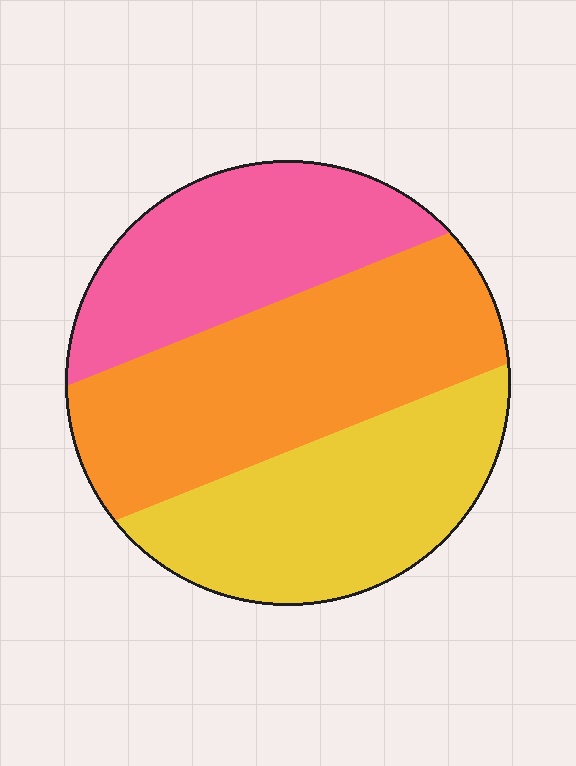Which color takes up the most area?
Orange, at roughly 40%.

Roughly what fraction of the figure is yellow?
Yellow takes up about one third (1/3) of the figure.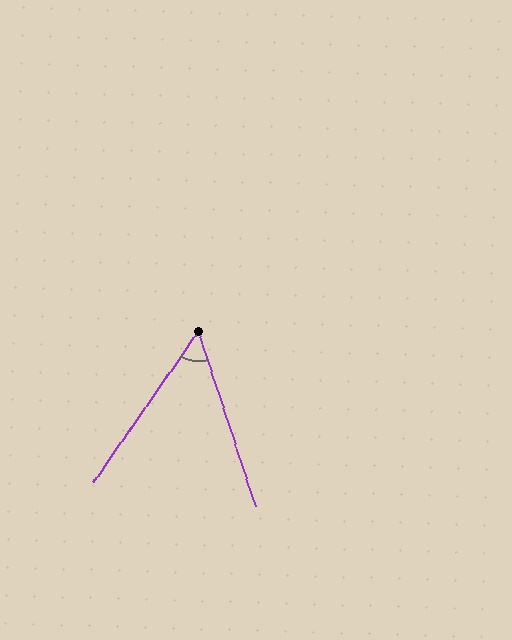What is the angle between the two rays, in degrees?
Approximately 53 degrees.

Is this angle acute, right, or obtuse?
It is acute.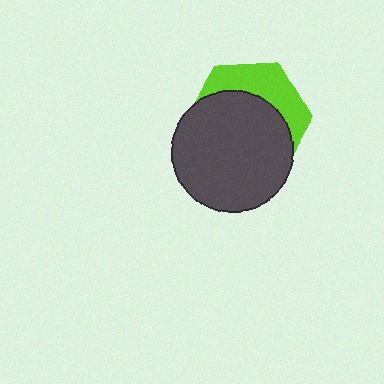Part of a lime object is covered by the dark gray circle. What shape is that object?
It is a hexagon.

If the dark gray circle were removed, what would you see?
You would see the complete lime hexagon.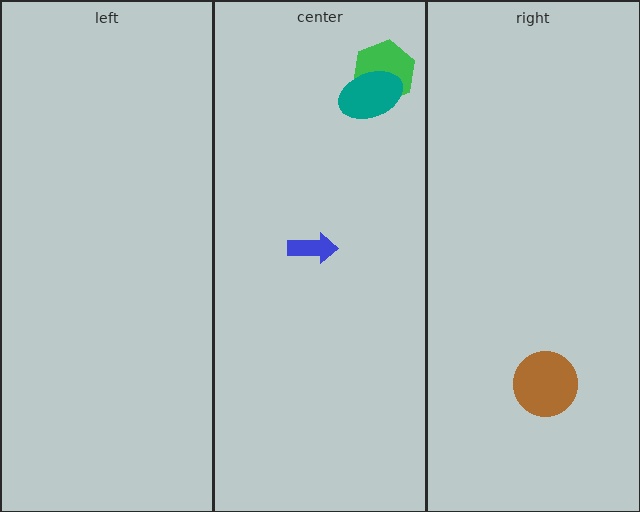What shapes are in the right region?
The brown circle.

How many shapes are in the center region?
3.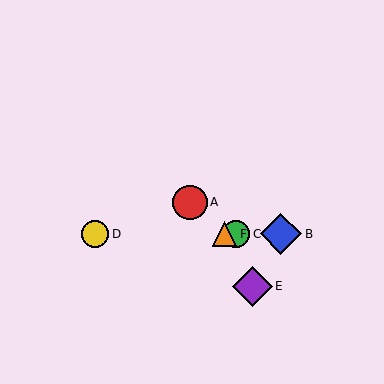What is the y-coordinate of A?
Object A is at y≈202.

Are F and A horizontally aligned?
No, F is at y≈234 and A is at y≈202.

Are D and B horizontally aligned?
Yes, both are at y≈234.